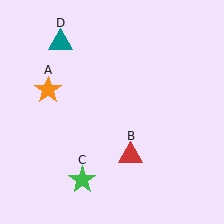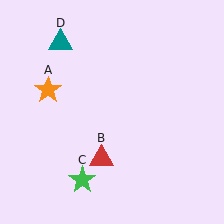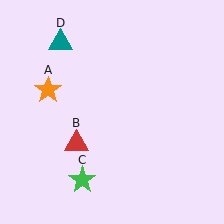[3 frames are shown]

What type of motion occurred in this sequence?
The red triangle (object B) rotated clockwise around the center of the scene.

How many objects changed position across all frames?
1 object changed position: red triangle (object B).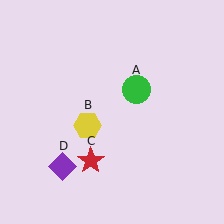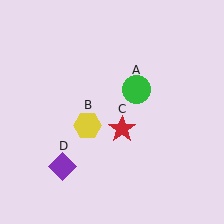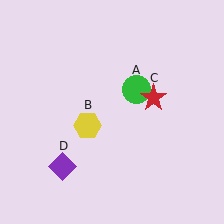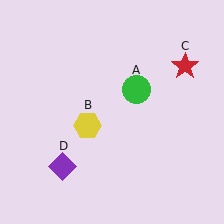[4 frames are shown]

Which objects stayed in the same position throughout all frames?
Green circle (object A) and yellow hexagon (object B) and purple diamond (object D) remained stationary.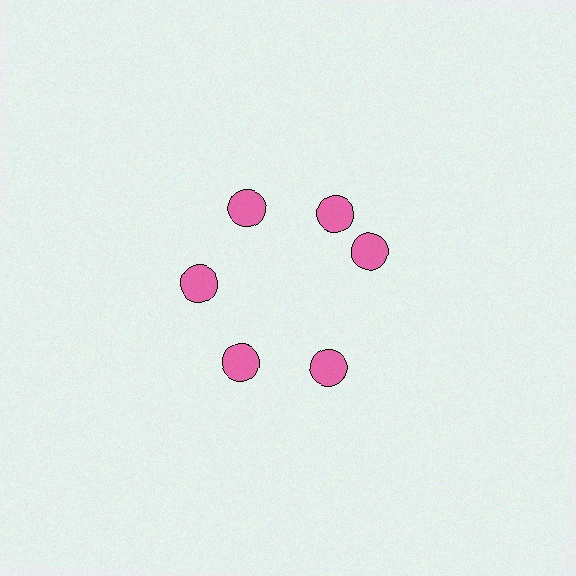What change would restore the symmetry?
The symmetry would be restored by rotating it back into even spacing with its neighbors so that all 6 circles sit at equal angles and equal distance from the center.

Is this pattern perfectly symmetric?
No. The 6 pink circles are arranged in a ring, but one element near the 3 o'clock position is rotated out of alignment along the ring, breaking the 6-fold rotational symmetry.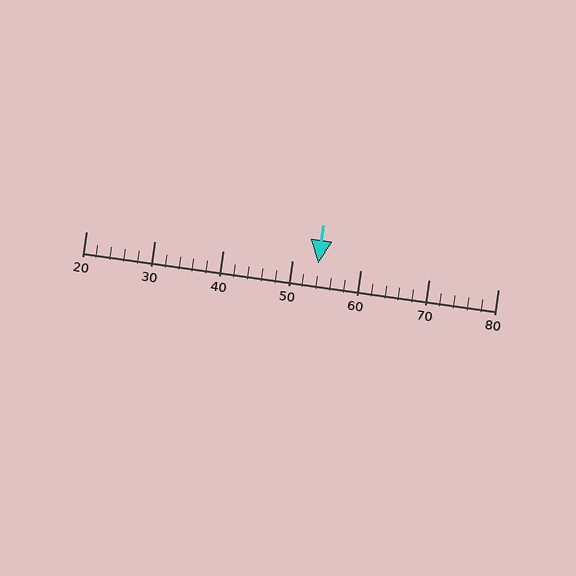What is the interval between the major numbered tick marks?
The major tick marks are spaced 10 units apart.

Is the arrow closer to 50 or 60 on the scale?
The arrow is closer to 50.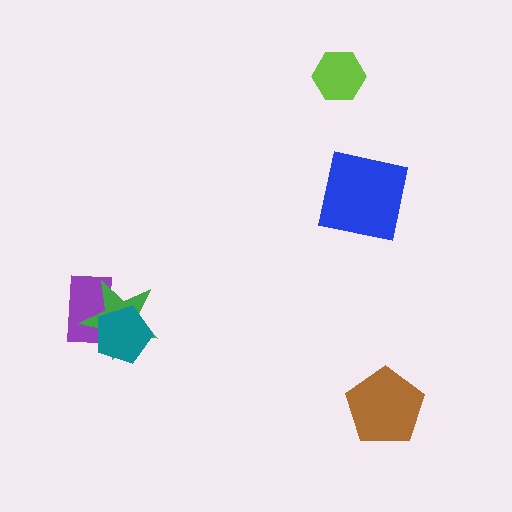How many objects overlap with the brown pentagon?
0 objects overlap with the brown pentagon.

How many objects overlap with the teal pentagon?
2 objects overlap with the teal pentagon.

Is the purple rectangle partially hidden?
Yes, it is partially covered by another shape.